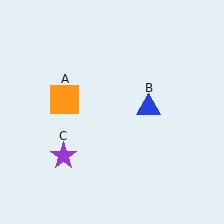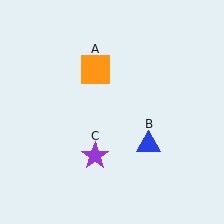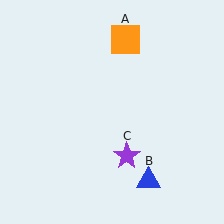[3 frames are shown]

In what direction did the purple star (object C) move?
The purple star (object C) moved right.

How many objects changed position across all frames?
3 objects changed position: orange square (object A), blue triangle (object B), purple star (object C).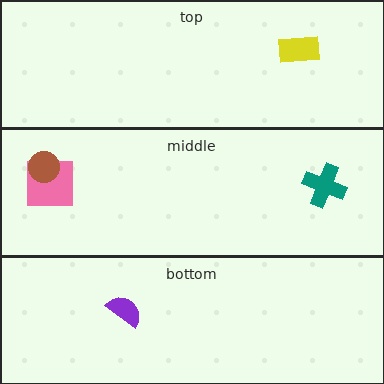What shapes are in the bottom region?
The purple semicircle.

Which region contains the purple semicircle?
The bottom region.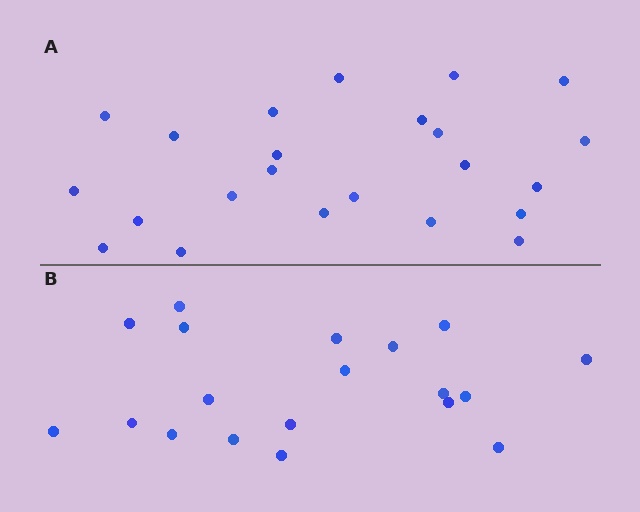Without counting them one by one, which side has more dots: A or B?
Region A (the top region) has more dots.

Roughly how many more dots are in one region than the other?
Region A has about 4 more dots than region B.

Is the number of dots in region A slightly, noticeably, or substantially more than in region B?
Region A has only slightly more — the two regions are fairly close. The ratio is roughly 1.2 to 1.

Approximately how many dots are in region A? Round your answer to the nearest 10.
About 20 dots. (The exact count is 23, which rounds to 20.)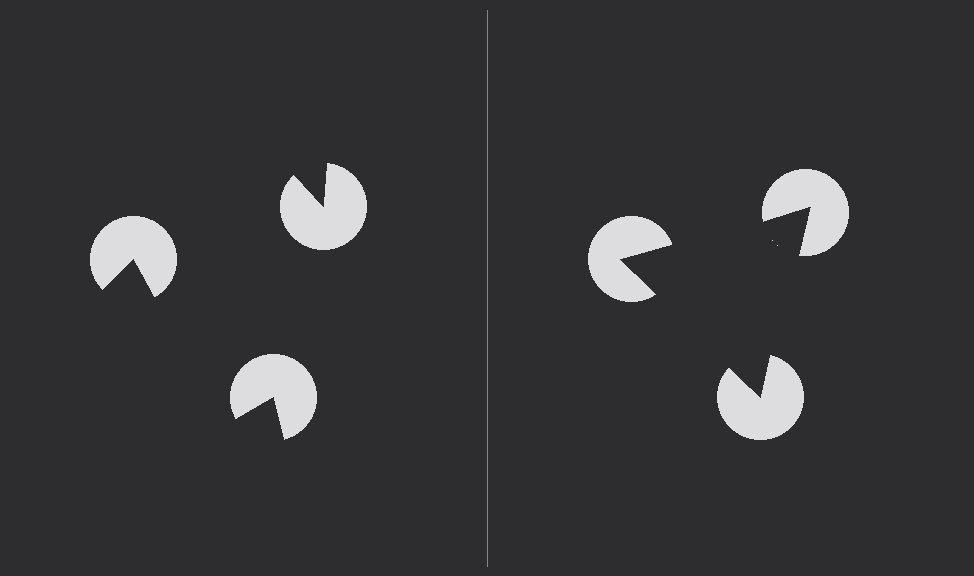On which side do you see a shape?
An illusory triangle appears on the right side. On the left side the wedge cuts are rotated, so no coherent shape forms.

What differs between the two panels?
The pac-man discs are positioned identically on both sides; only the wedge orientations differ. On the right they align to a triangle; on the left they are misaligned.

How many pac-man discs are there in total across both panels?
6 — 3 on each side.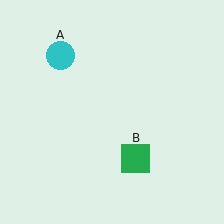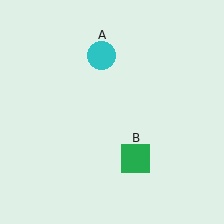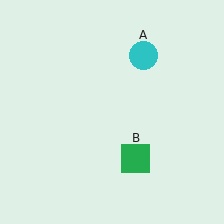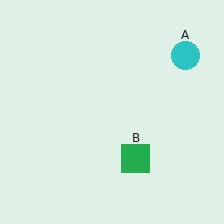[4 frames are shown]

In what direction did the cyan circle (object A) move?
The cyan circle (object A) moved right.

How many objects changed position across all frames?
1 object changed position: cyan circle (object A).